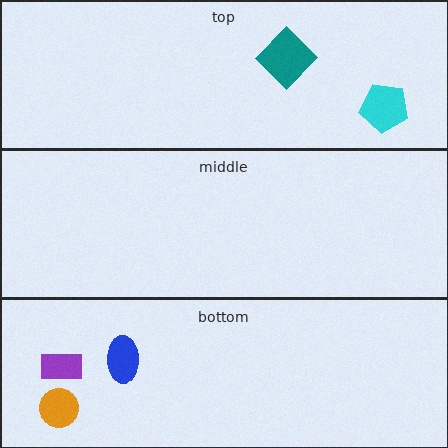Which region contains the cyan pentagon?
The top region.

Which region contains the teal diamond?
The top region.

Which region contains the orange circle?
The bottom region.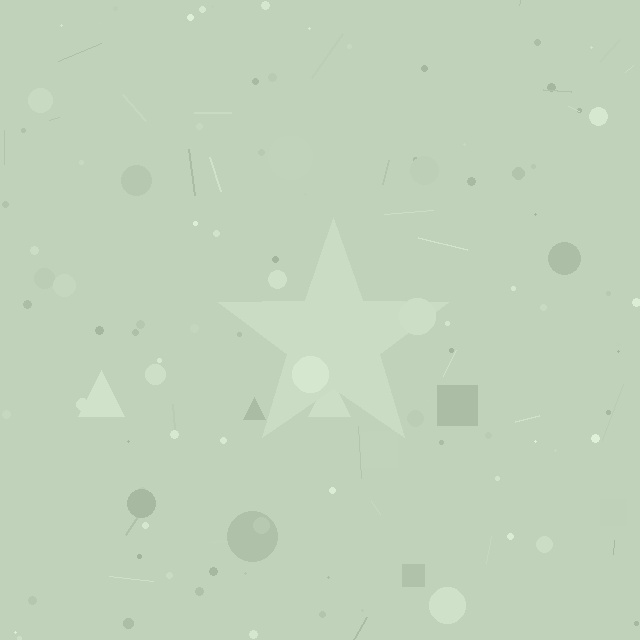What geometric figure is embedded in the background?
A star is embedded in the background.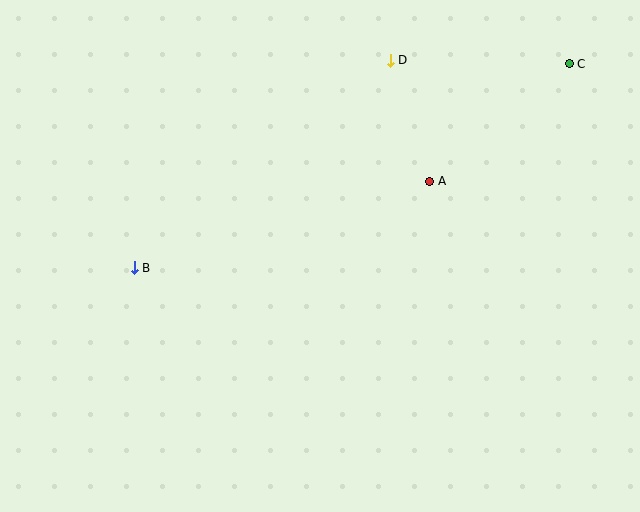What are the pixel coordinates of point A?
Point A is at (430, 181).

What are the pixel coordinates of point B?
Point B is at (134, 268).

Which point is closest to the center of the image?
Point A at (430, 181) is closest to the center.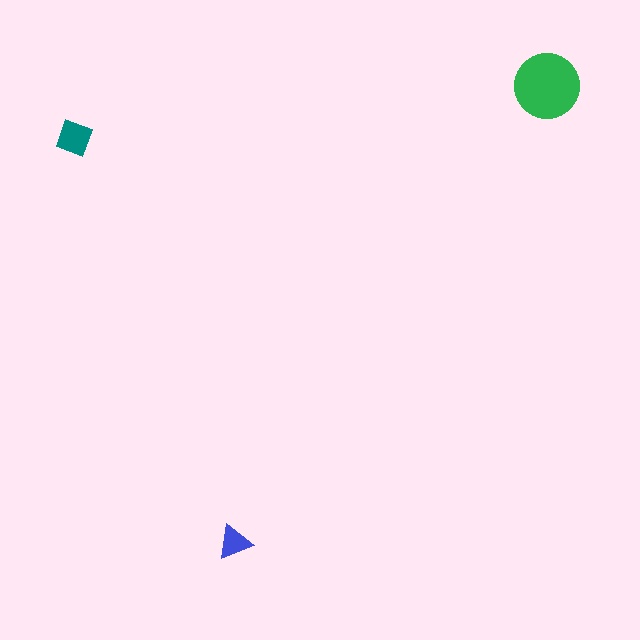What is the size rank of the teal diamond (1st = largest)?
2nd.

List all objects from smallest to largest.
The blue triangle, the teal diamond, the green circle.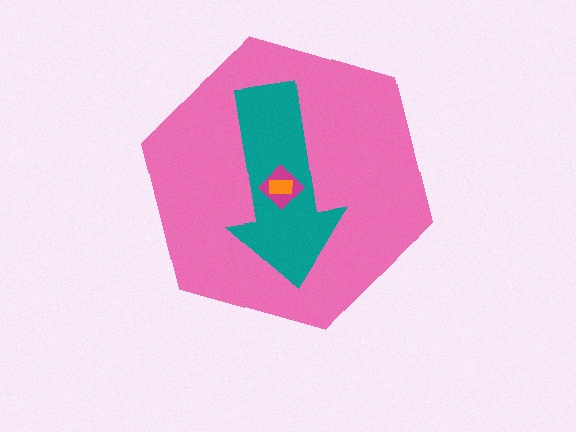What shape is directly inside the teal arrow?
The magenta diamond.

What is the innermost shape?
The orange rectangle.